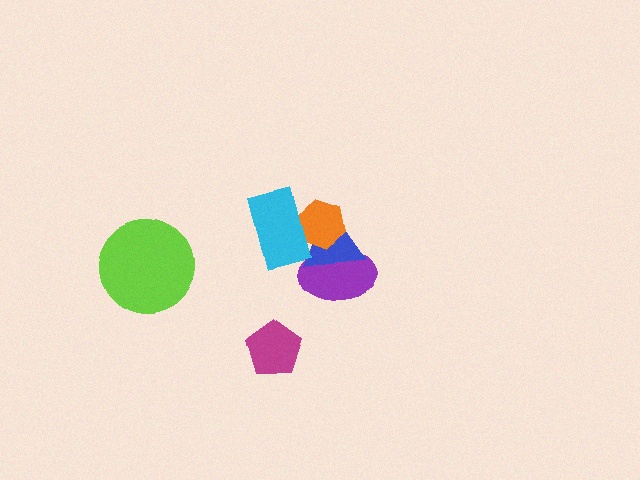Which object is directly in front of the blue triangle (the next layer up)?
The orange hexagon is directly in front of the blue triangle.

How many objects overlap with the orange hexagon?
3 objects overlap with the orange hexagon.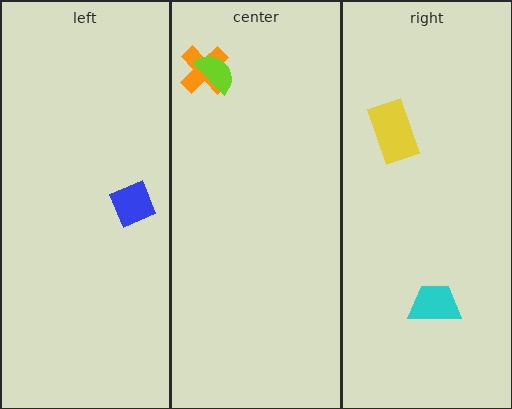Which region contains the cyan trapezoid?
The right region.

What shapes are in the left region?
The blue diamond.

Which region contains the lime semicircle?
The center region.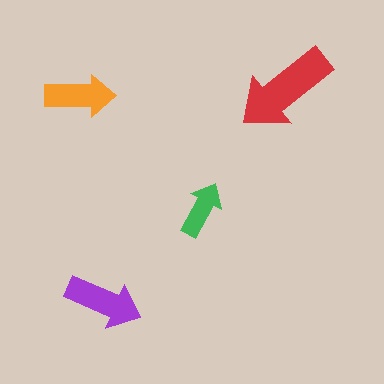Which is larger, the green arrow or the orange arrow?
The orange one.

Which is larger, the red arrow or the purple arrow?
The red one.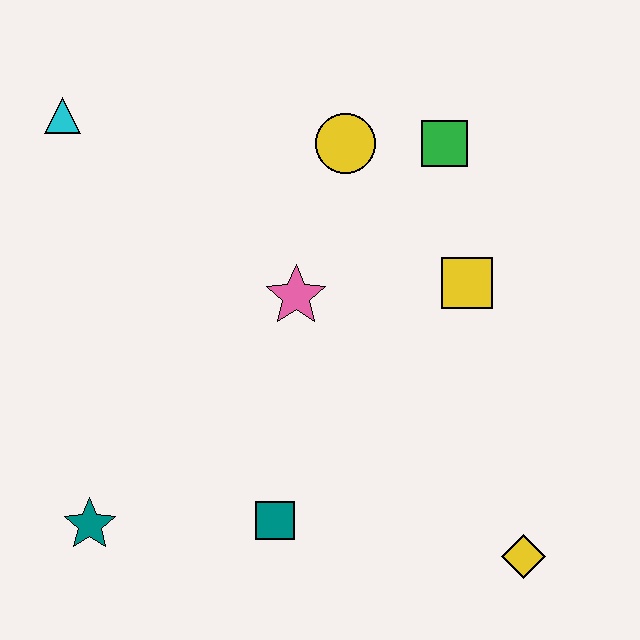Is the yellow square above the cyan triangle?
No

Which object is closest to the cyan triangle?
The yellow circle is closest to the cyan triangle.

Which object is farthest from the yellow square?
The teal star is farthest from the yellow square.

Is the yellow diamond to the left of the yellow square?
No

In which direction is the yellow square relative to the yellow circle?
The yellow square is below the yellow circle.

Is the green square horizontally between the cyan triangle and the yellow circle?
No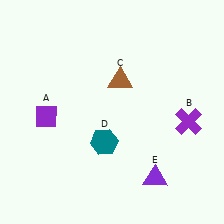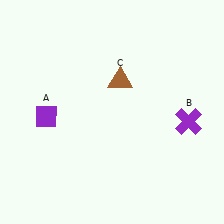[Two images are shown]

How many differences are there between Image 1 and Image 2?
There are 2 differences between the two images.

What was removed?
The teal hexagon (D), the purple triangle (E) were removed in Image 2.